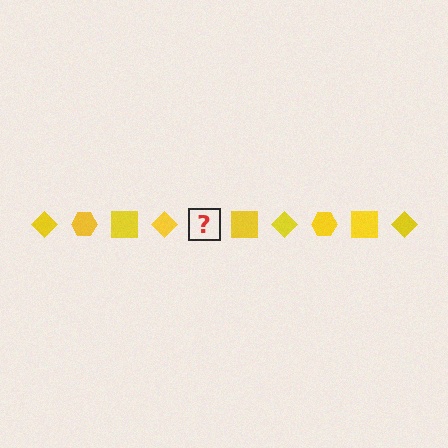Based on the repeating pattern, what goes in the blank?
The blank should be a yellow hexagon.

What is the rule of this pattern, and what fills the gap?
The rule is that the pattern cycles through diamond, hexagon, square shapes in yellow. The gap should be filled with a yellow hexagon.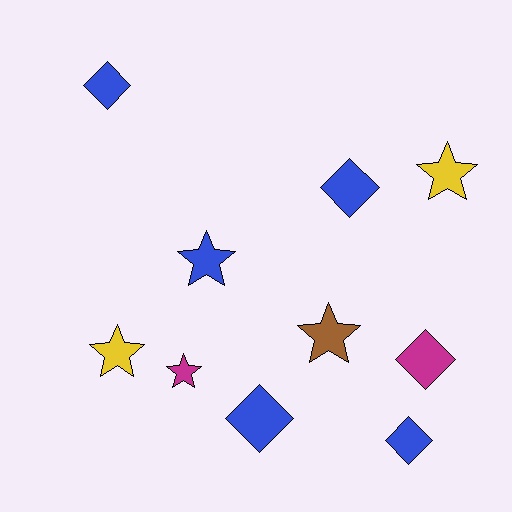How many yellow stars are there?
There are 2 yellow stars.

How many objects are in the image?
There are 10 objects.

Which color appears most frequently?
Blue, with 5 objects.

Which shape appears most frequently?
Star, with 5 objects.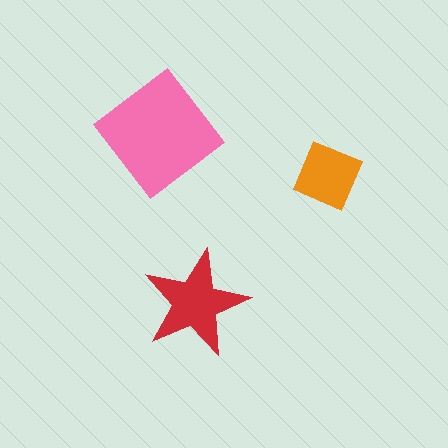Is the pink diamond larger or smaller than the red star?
Larger.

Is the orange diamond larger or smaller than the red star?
Smaller.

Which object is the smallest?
The orange diamond.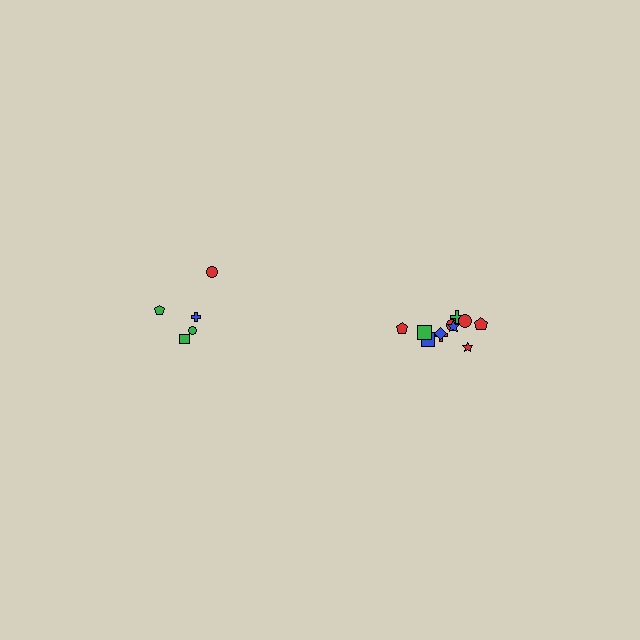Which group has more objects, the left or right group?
The right group.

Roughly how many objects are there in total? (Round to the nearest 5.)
Roughly 15 objects in total.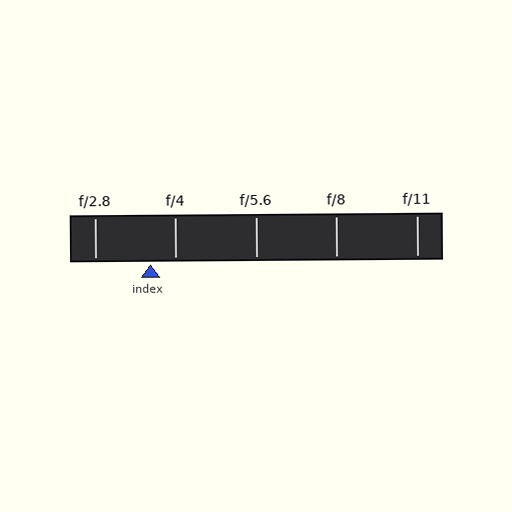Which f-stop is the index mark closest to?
The index mark is closest to f/4.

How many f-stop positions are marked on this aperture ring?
There are 5 f-stop positions marked.